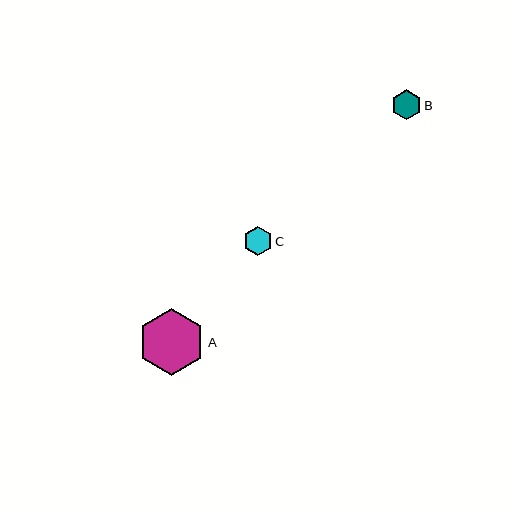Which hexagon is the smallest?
Hexagon C is the smallest with a size of approximately 28 pixels.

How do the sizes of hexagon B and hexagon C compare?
Hexagon B and hexagon C are approximately the same size.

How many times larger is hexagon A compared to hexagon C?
Hexagon A is approximately 2.3 times the size of hexagon C.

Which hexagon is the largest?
Hexagon A is the largest with a size of approximately 67 pixels.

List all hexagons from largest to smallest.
From largest to smallest: A, B, C.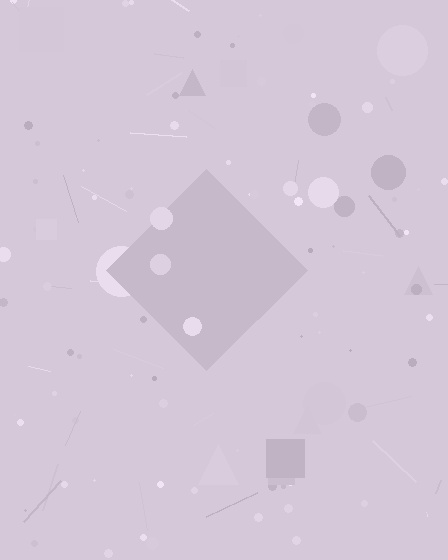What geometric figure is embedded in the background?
A diamond is embedded in the background.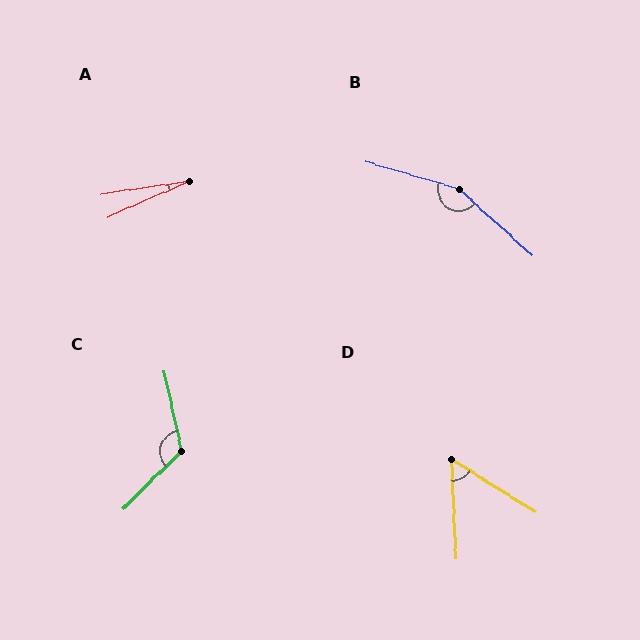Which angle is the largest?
B, at approximately 154 degrees.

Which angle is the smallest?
A, at approximately 15 degrees.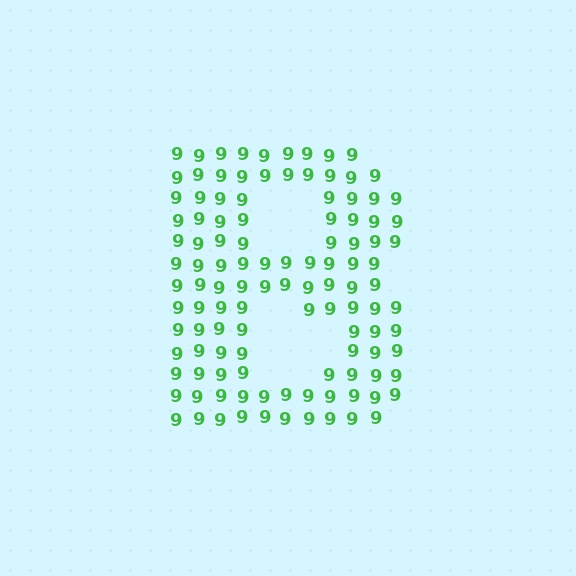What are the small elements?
The small elements are digit 9's.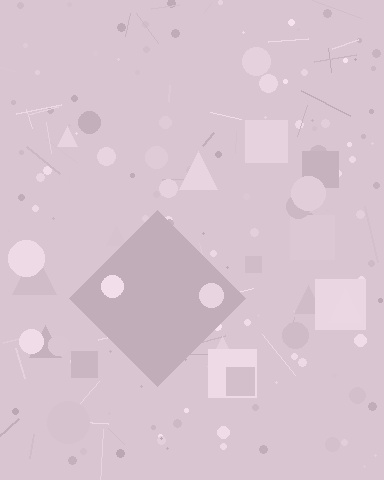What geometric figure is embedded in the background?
A diamond is embedded in the background.